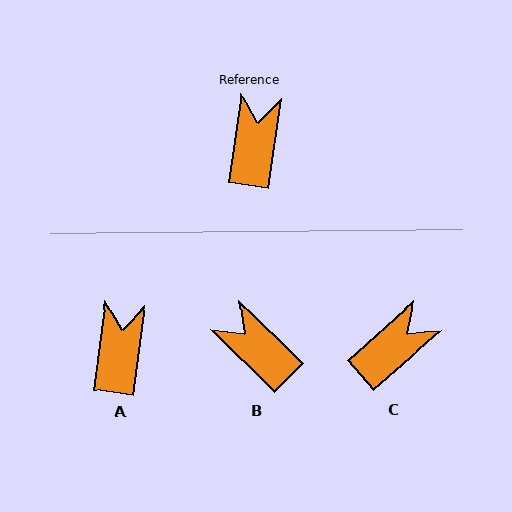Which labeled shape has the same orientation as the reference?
A.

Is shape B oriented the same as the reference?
No, it is off by about 53 degrees.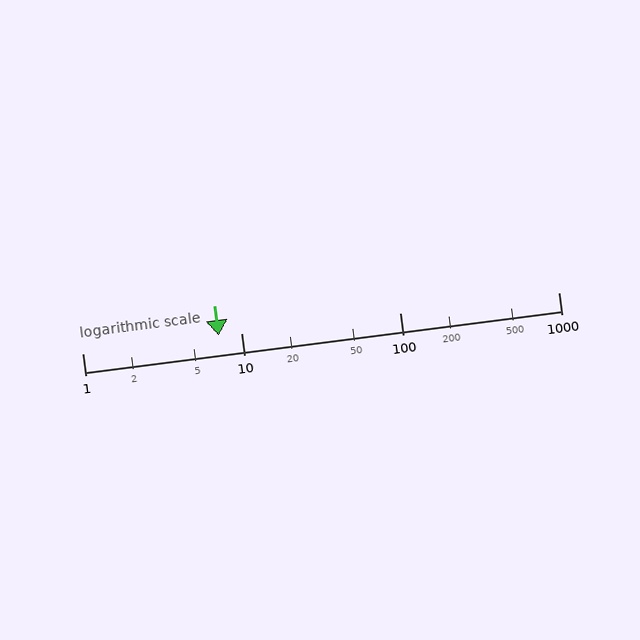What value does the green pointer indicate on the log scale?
The pointer indicates approximately 7.2.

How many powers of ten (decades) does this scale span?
The scale spans 3 decades, from 1 to 1000.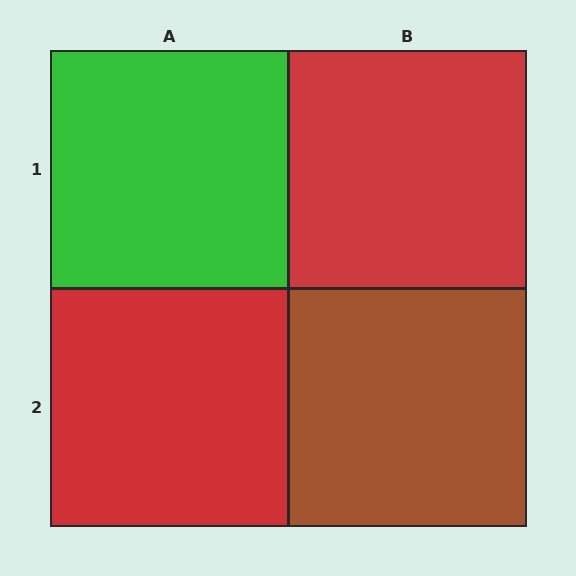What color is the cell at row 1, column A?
Green.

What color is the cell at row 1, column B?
Red.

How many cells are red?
2 cells are red.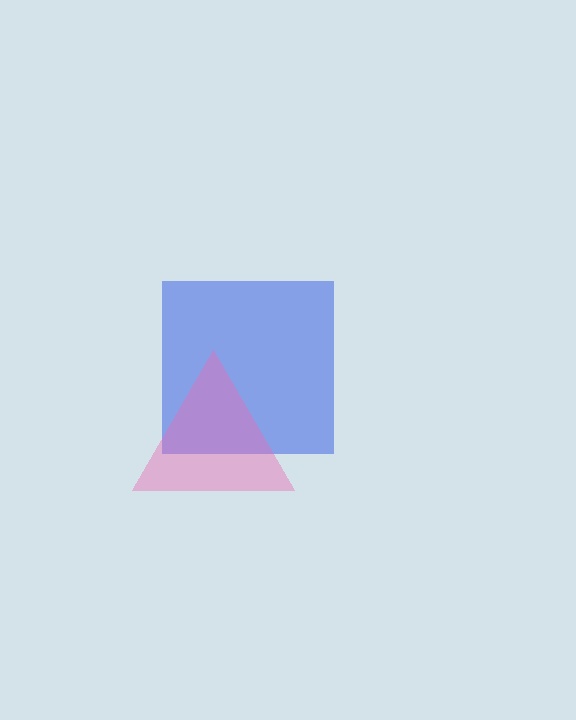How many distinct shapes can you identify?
There are 2 distinct shapes: a blue square, a pink triangle.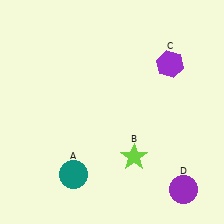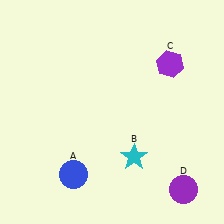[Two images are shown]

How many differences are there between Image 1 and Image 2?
There are 2 differences between the two images.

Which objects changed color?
A changed from teal to blue. B changed from lime to cyan.